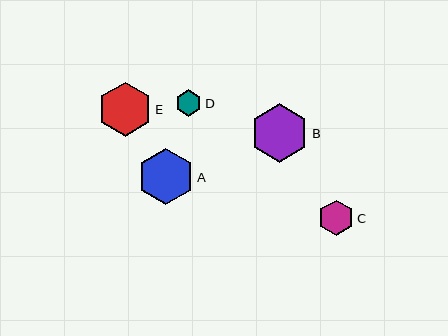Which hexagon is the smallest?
Hexagon D is the smallest with a size of approximately 26 pixels.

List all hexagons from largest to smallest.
From largest to smallest: B, A, E, C, D.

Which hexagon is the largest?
Hexagon B is the largest with a size of approximately 58 pixels.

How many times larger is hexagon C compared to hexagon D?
Hexagon C is approximately 1.3 times the size of hexagon D.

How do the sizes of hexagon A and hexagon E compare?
Hexagon A and hexagon E are approximately the same size.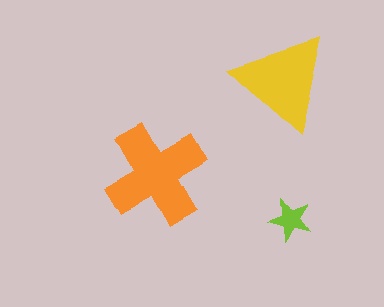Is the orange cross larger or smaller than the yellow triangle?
Larger.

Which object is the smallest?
The lime star.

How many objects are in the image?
There are 3 objects in the image.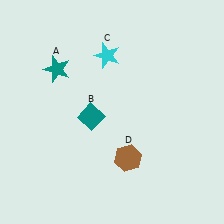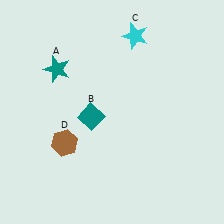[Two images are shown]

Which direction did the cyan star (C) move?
The cyan star (C) moved right.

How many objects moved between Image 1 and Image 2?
2 objects moved between the two images.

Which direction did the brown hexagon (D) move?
The brown hexagon (D) moved left.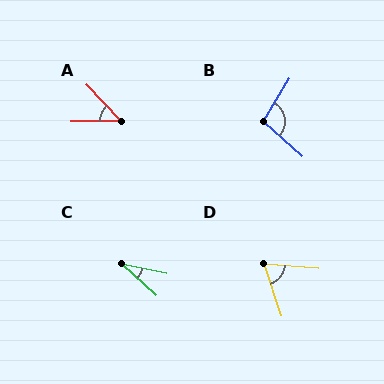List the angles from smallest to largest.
C (30°), A (47°), D (67°), B (101°).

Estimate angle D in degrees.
Approximately 67 degrees.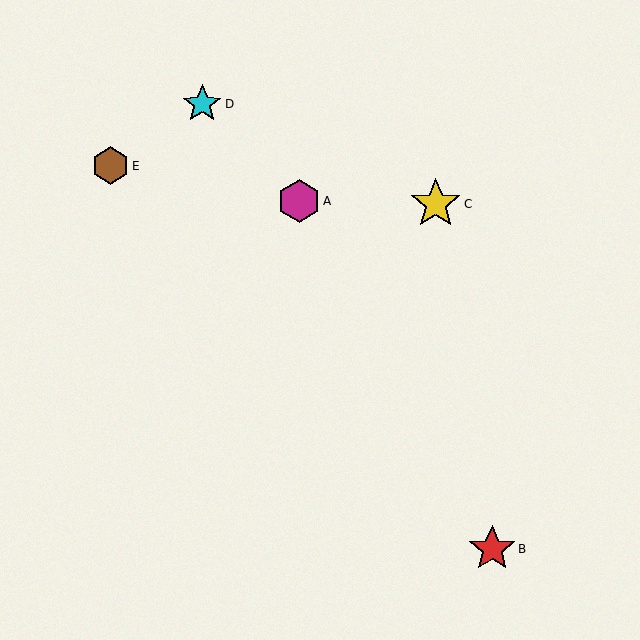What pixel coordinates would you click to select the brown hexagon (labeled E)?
Click at (110, 166) to select the brown hexagon E.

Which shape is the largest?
The yellow star (labeled C) is the largest.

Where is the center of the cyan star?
The center of the cyan star is at (202, 104).